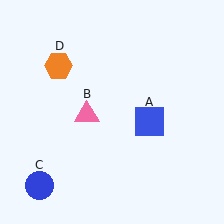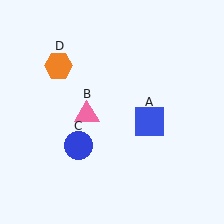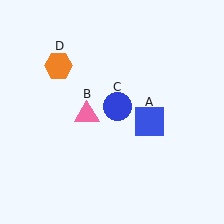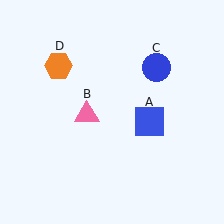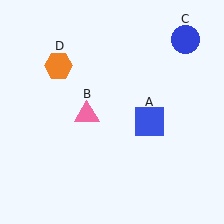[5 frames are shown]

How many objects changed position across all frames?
1 object changed position: blue circle (object C).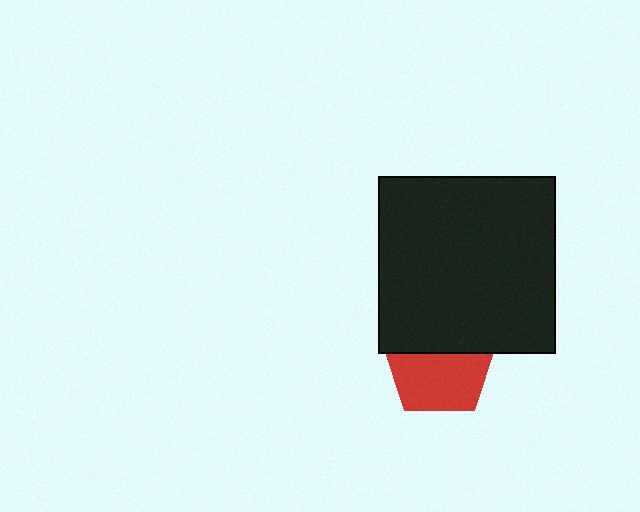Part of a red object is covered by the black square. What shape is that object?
It is a pentagon.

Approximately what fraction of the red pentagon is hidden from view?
Roughly 40% of the red pentagon is hidden behind the black square.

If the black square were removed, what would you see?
You would see the complete red pentagon.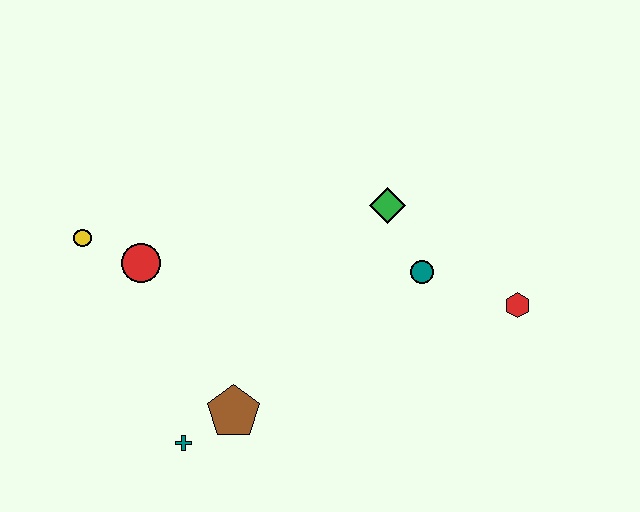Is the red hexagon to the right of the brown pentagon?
Yes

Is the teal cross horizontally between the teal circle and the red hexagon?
No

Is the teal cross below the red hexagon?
Yes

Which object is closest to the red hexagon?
The teal circle is closest to the red hexagon.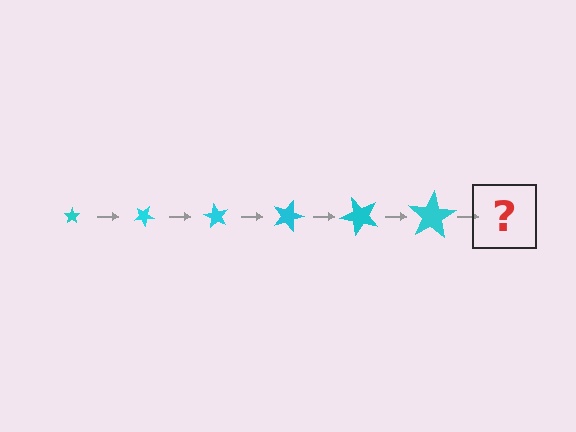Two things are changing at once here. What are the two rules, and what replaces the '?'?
The two rules are that the star grows larger each step and it rotates 30 degrees each step. The '?' should be a star, larger than the previous one and rotated 180 degrees from the start.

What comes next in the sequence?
The next element should be a star, larger than the previous one and rotated 180 degrees from the start.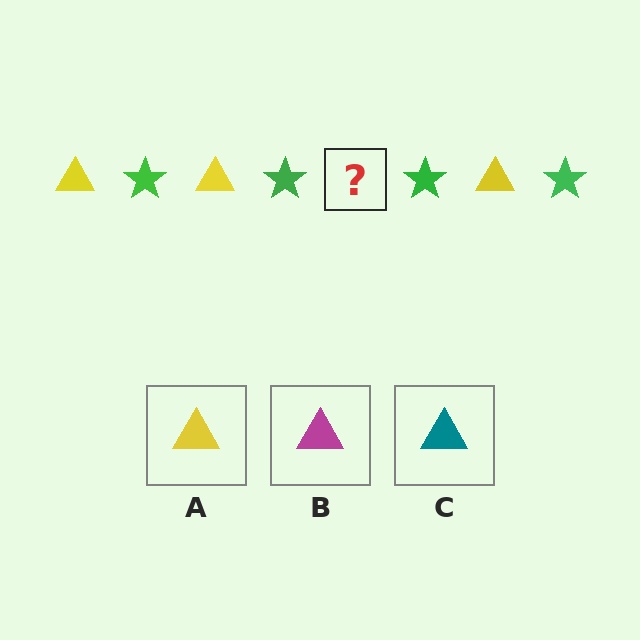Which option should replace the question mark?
Option A.